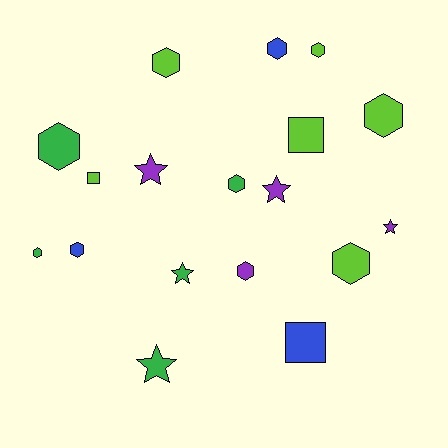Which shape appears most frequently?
Hexagon, with 10 objects.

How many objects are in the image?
There are 18 objects.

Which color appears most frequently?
Lime, with 6 objects.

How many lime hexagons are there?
There are 4 lime hexagons.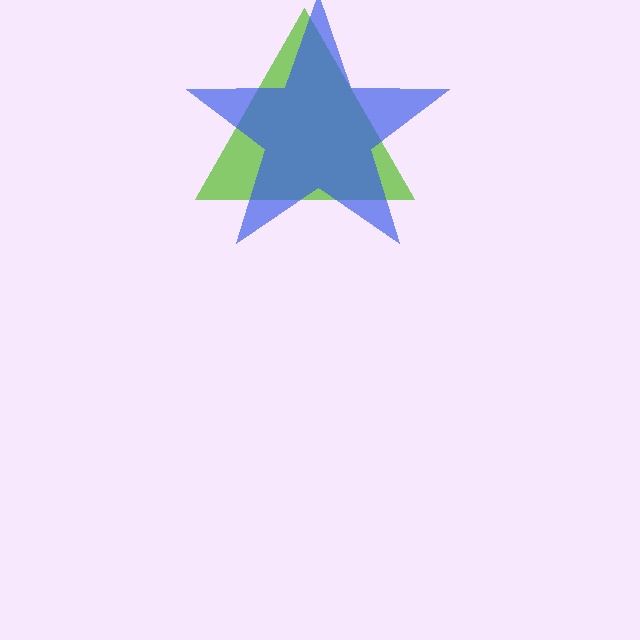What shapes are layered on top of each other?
The layered shapes are: a lime triangle, a blue star.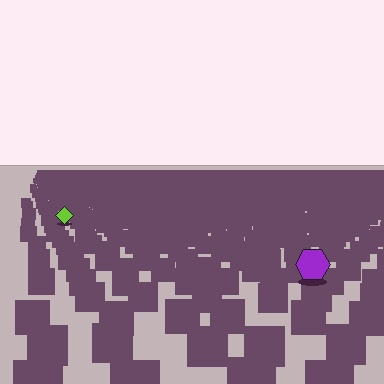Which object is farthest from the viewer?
The lime diamond is farthest from the viewer. It appears smaller and the ground texture around it is denser.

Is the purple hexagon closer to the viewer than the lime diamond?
Yes. The purple hexagon is closer — you can tell from the texture gradient: the ground texture is coarser near it.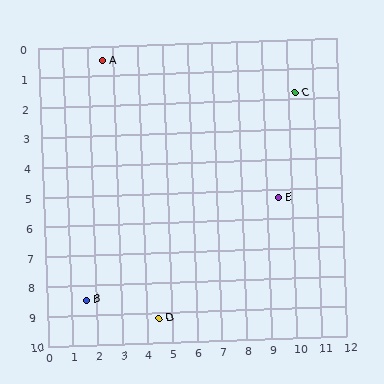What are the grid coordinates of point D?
Point D is at approximately (4.5, 9.2).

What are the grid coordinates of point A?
Point A is at approximately (2.6, 0.5).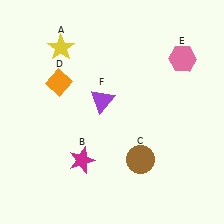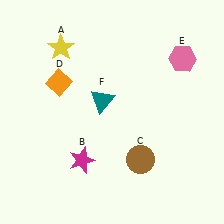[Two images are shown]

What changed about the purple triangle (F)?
In Image 1, F is purple. In Image 2, it changed to teal.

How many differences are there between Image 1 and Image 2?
There is 1 difference between the two images.